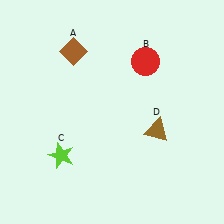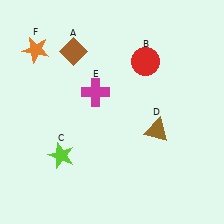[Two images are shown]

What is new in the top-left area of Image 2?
A magenta cross (E) was added in the top-left area of Image 2.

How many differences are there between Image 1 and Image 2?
There are 2 differences between the two images.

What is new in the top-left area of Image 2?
An orange star (F) was added in the top-left area of Image 2.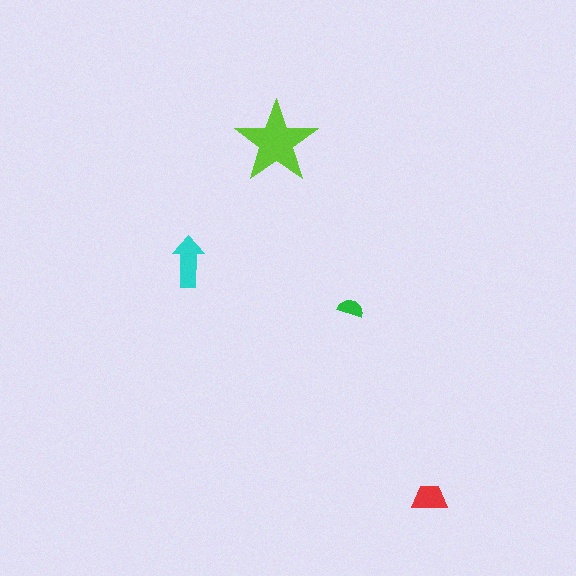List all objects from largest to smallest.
The lime star, the cyan arrow, the red trapezoid, the green semicircle.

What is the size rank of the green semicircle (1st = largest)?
4th.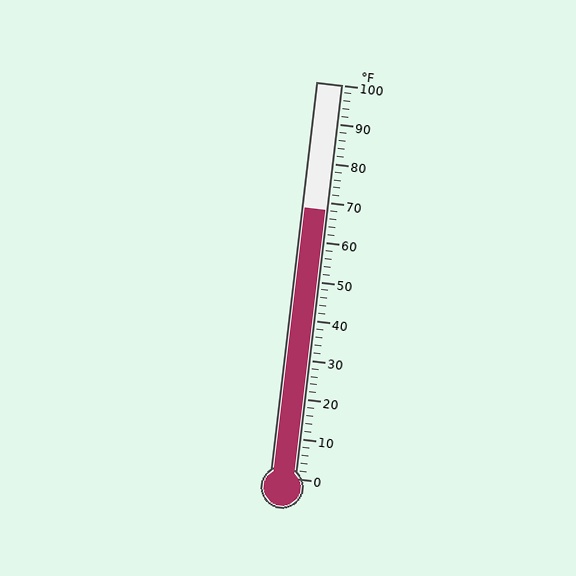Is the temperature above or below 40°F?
The temperature is above 40°F.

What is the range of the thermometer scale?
The thermometer scale ranges from 0°F to 100°F.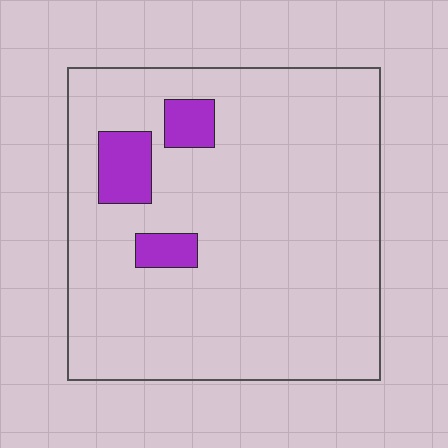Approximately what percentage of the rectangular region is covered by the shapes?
Approximately 10%.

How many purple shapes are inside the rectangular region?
3.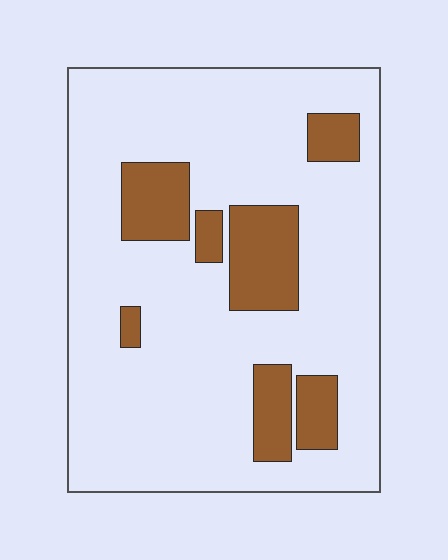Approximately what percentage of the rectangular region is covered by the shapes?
Approximately 20%.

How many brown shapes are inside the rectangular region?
7.